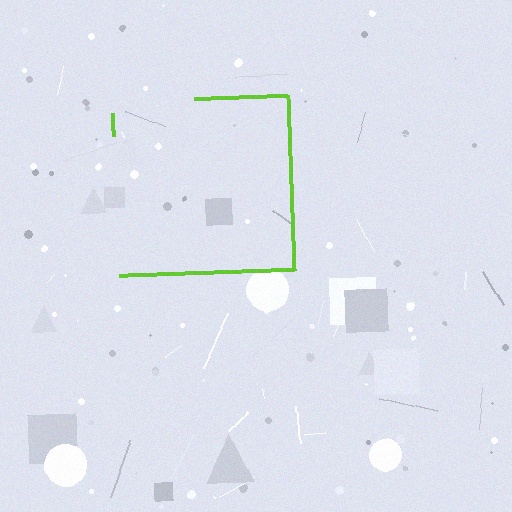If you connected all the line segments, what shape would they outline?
They would outline a square.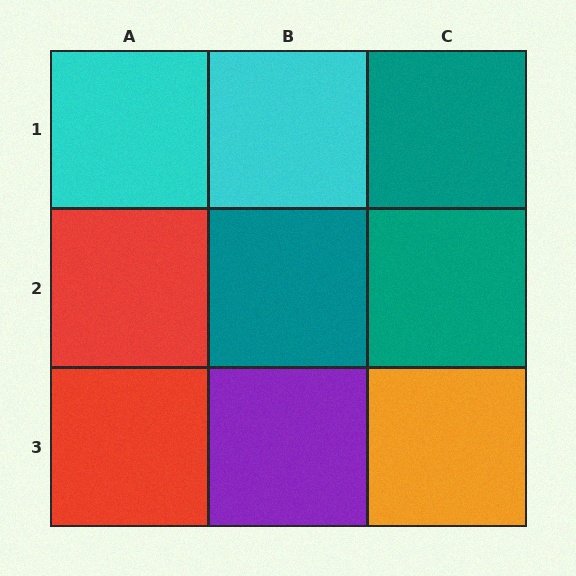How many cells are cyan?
2 cells are cyan.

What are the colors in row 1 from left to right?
Cyan, cyan, teal.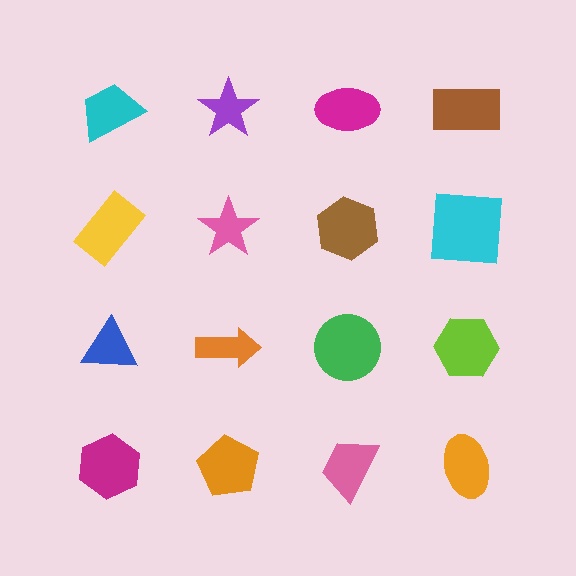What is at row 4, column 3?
A pink trapezoid.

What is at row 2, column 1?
A yellow rectangle.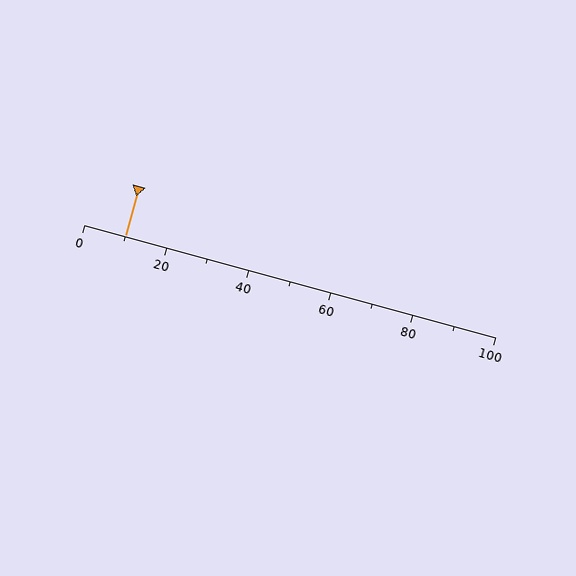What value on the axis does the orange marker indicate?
The marker indicates approximately 10.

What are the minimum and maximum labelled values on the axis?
The axis runs from 0 to 100.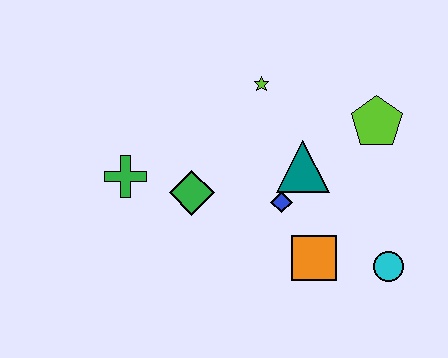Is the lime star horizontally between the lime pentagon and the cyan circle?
No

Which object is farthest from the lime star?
The cyan circle is farthest from the lime star.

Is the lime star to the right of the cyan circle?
No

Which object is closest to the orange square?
The blue diamond is closest to the orange square.